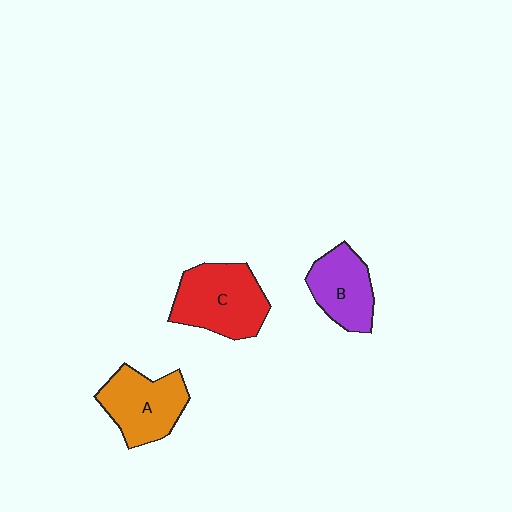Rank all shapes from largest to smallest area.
From largest to smallest: C (red), A (orange), B (purple).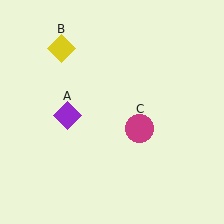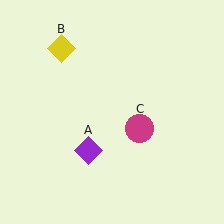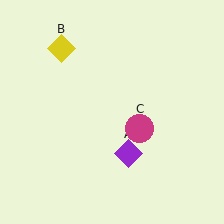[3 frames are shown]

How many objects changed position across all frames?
1 object changed position: purple diamond (object A).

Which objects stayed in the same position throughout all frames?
Yellow diamond (object B) and magenta circle (object C) remained stationary.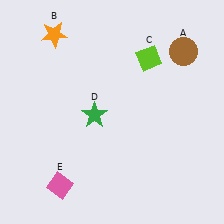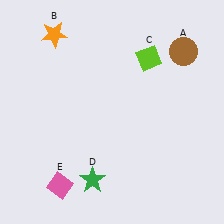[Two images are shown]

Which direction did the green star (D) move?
The green star (D) moved down.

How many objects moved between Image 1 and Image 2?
1 object moved between the two images.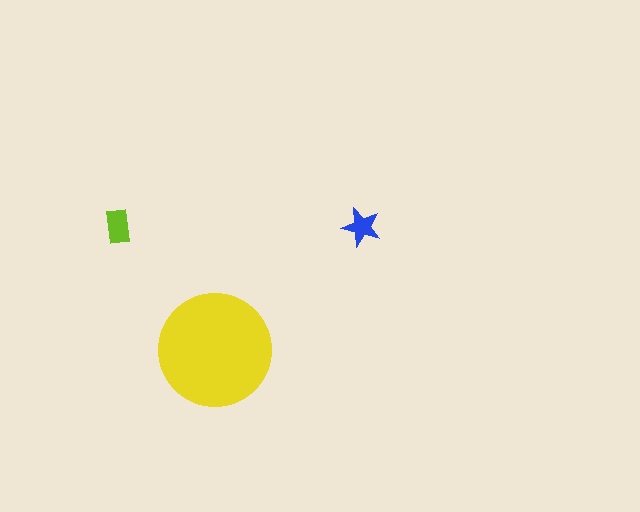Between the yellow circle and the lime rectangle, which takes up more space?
The yellow circle.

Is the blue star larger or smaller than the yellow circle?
Smaller.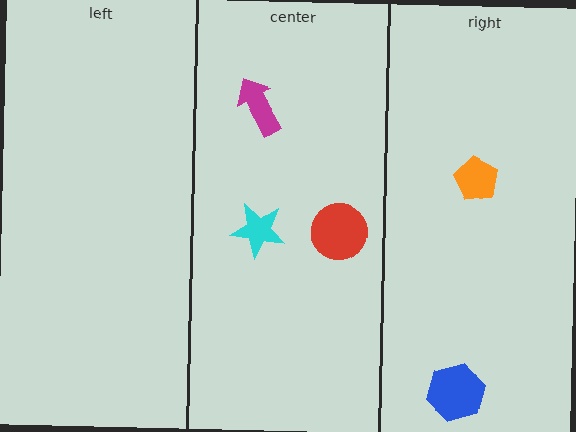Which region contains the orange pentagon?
The right region.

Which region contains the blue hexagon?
The right region.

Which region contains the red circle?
The center region.